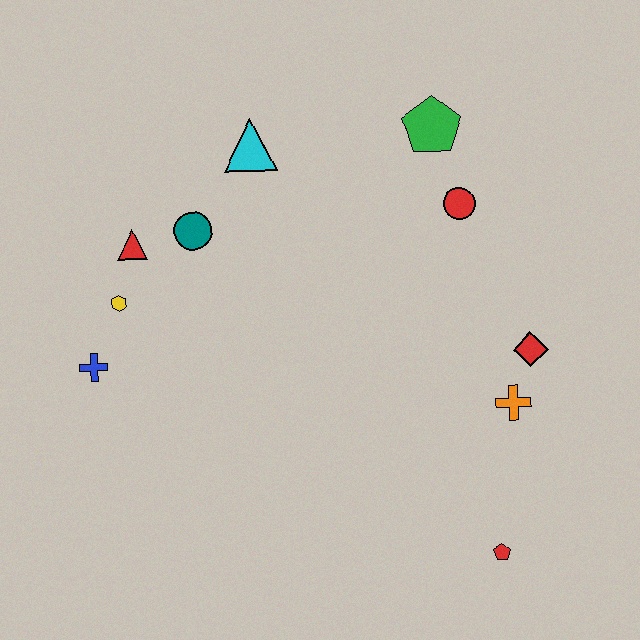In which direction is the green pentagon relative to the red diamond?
The green pentagon is above the red diamond.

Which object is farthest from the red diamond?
The blue cross is farthest from the red diamond.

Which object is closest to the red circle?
The green pentagon is closest to the red circle.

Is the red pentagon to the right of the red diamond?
No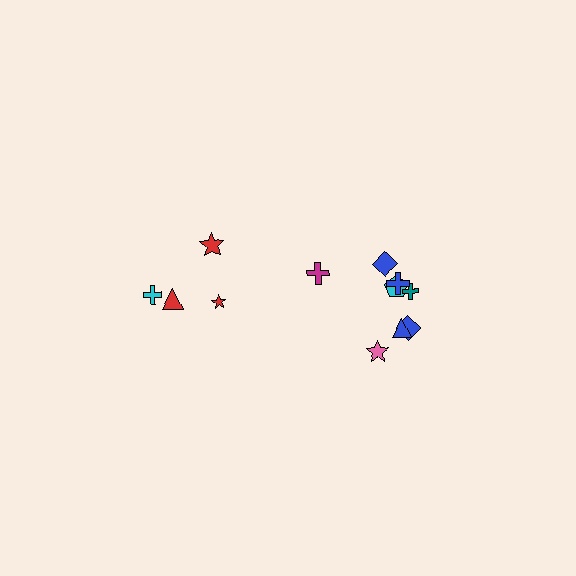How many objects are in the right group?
There are 8 objects.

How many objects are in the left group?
There are 4 objects.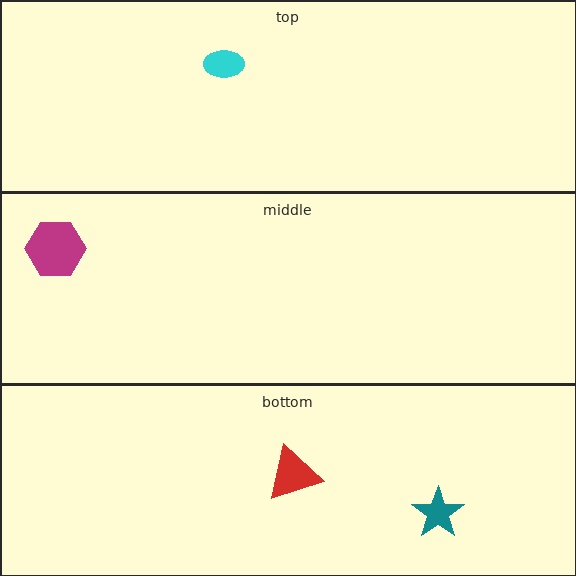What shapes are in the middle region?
The magenta hexagon.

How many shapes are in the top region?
1.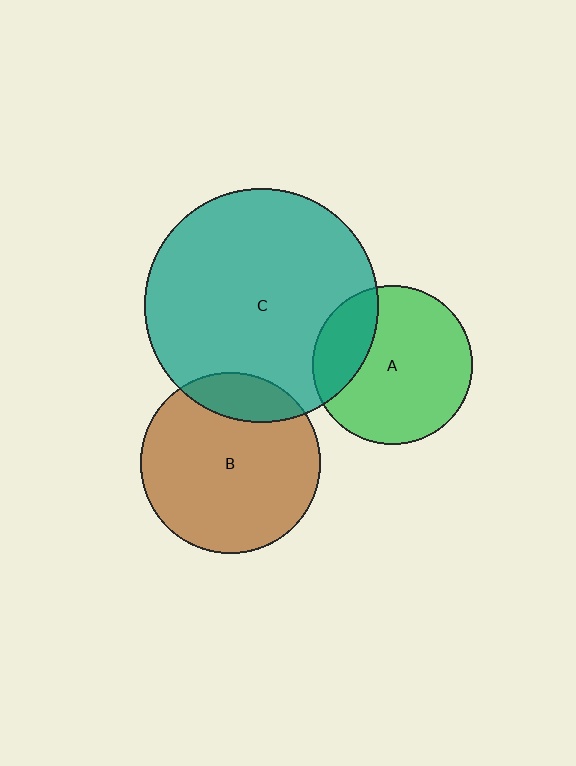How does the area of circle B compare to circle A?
Approximately 1.3 times.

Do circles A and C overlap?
Yes.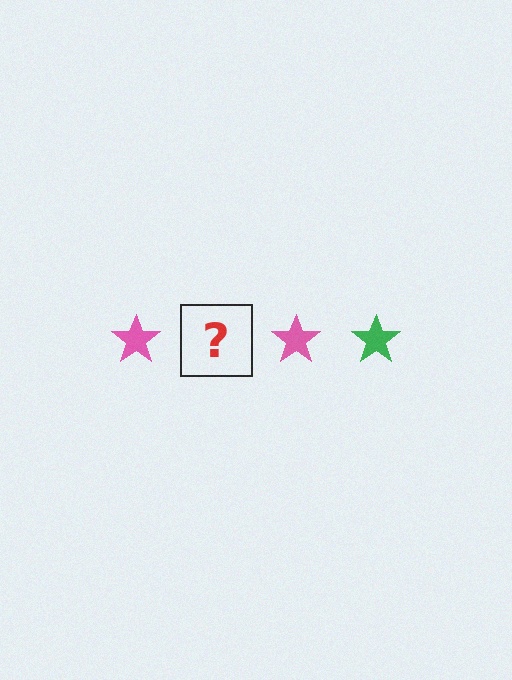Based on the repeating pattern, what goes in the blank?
The blank should be a green star.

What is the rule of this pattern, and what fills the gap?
The rule is that the pattern cycles through pink, green stars. The gap should be filled with a green star.